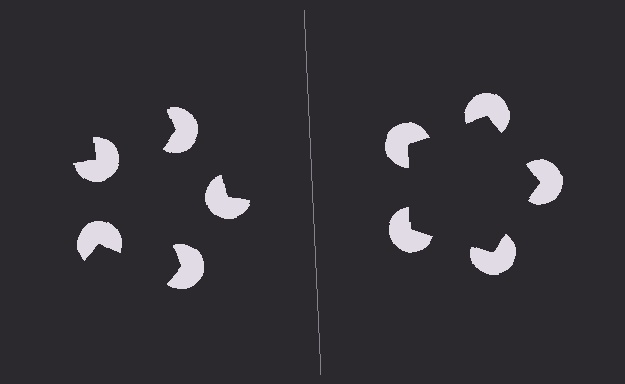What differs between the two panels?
The pac-man discs are positioned identically on both sides; only the wedge orientations differ. On the right they align to a pentagon; on the left they are misaligned.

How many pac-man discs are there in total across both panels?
10 — 5 on each side.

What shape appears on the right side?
An illusory pentagon.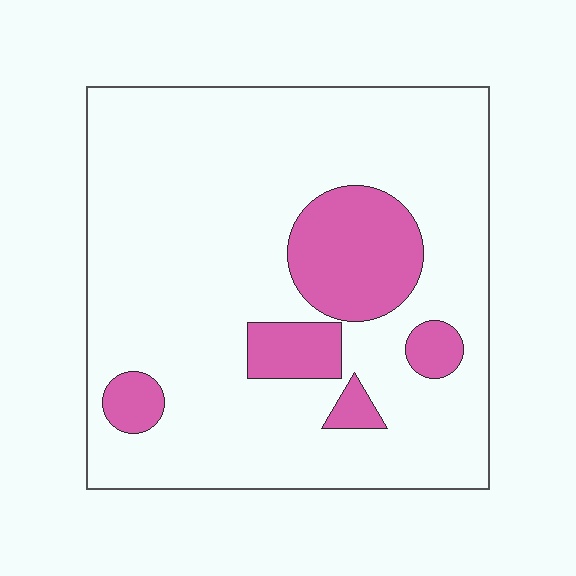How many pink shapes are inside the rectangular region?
5.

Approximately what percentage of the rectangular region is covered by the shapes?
Approximately 15%.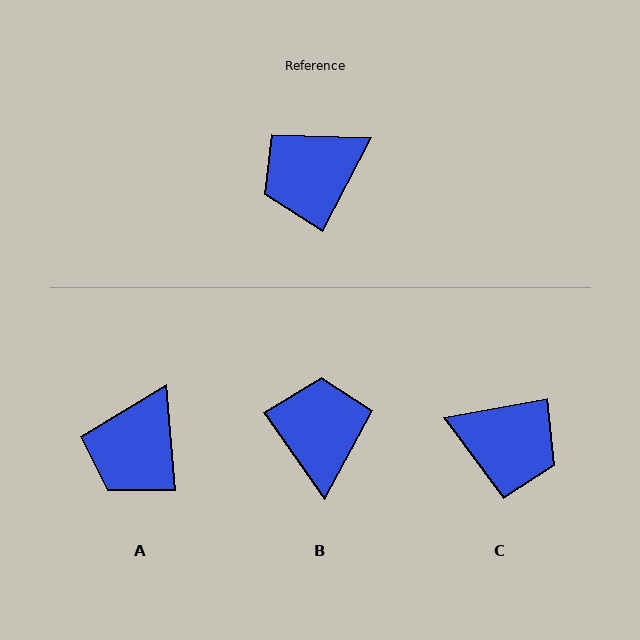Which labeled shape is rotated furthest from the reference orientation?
C, about 128 degrees away.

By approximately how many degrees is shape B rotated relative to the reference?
Approximately 116 degrees clockwise.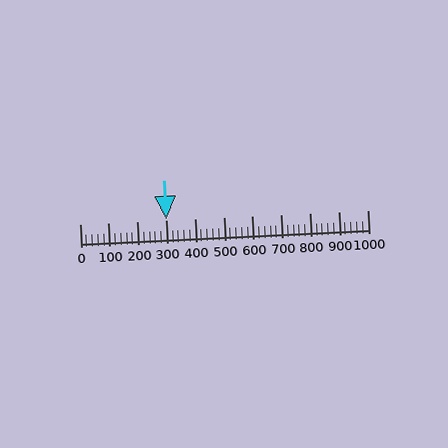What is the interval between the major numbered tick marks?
The major tick marks are spaced 100 units apart.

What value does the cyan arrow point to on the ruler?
The cyan arrow points to approximately 301.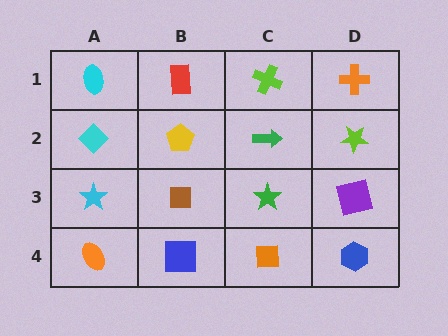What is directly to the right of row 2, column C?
A lime star.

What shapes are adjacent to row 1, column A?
A cyan diamond (row 2, column A), a red rectangle (row 1, column B).